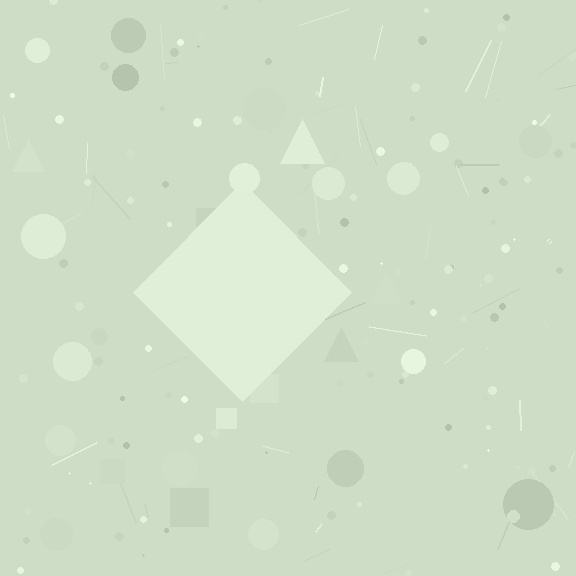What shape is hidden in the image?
A diamond is hidden in the image.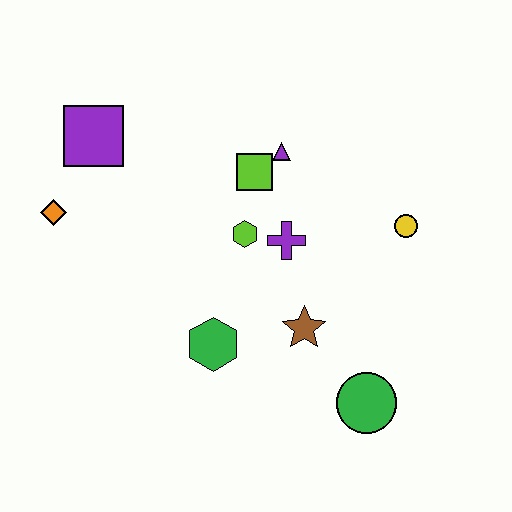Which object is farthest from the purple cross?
The orange diamond is farthest from the purple cross.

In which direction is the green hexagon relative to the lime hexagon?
The green hexagon is below the lime hexagon.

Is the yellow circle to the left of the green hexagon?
No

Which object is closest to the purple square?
The orange diamond is closest to the purple square.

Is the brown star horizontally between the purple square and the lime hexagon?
No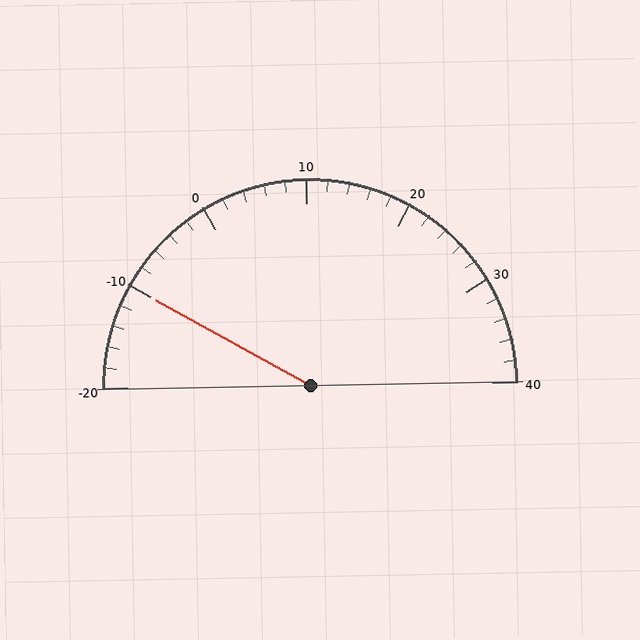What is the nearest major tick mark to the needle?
The nearest major tick mark is -10.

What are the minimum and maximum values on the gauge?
The gauge ranges from -20 to 40.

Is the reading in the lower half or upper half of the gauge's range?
The reading is in the lower half of the range (-20 to 40).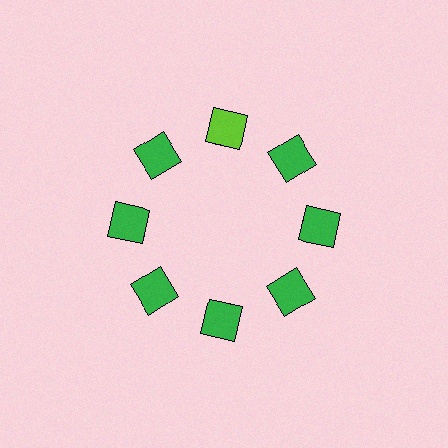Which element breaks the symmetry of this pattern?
The lime square at roughly the 12 o'clock position breaks the symmetry. All other shapes are green squares.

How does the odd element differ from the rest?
It has a different color: lime instead of green.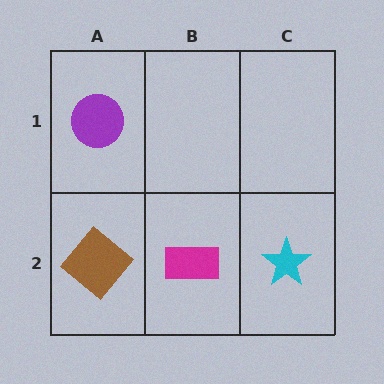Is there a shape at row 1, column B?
No, that cell is empty.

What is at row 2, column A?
A brown diamond.